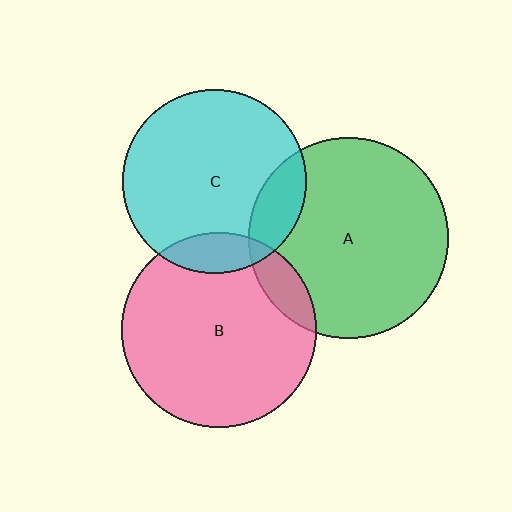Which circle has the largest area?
Circle A (green).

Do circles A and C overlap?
Yes.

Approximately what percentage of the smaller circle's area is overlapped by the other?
Approximately 15%.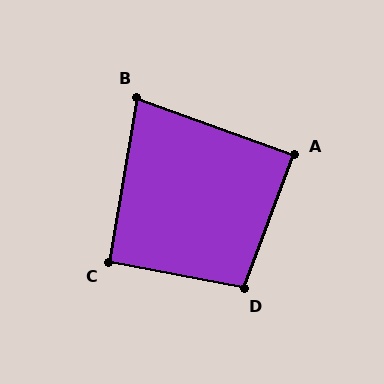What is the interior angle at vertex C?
Approximately 91 degrees (approximately right).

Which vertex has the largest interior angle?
D, at approximately 100 degrees.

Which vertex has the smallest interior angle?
B, at approximately 80 degrees.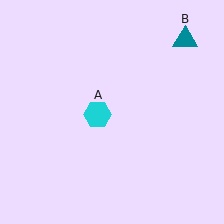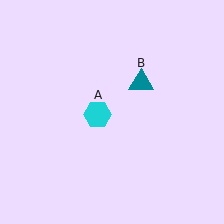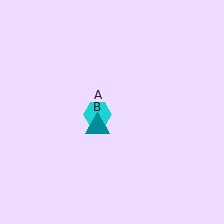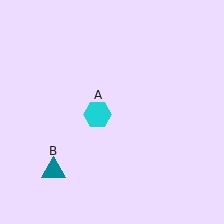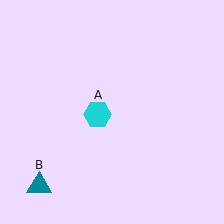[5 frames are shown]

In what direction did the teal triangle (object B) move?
The teal triangle (object B) moved down and to the left.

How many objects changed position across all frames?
1 object changed position: teal triangle (object B).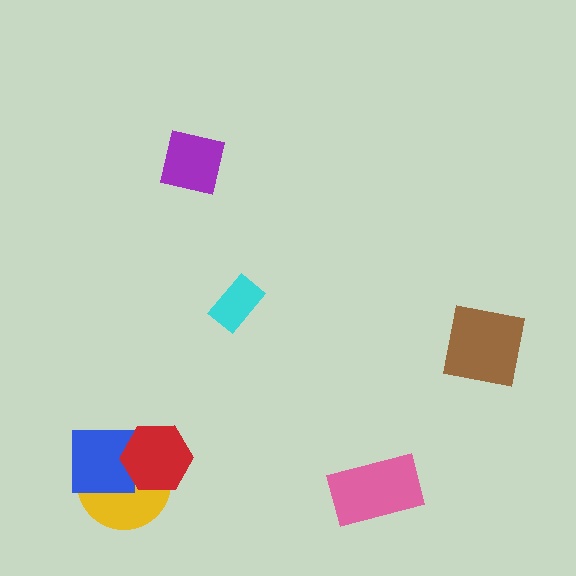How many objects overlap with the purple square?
0 objects overlap with the purple square.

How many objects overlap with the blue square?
2 objects overlap with the blue square.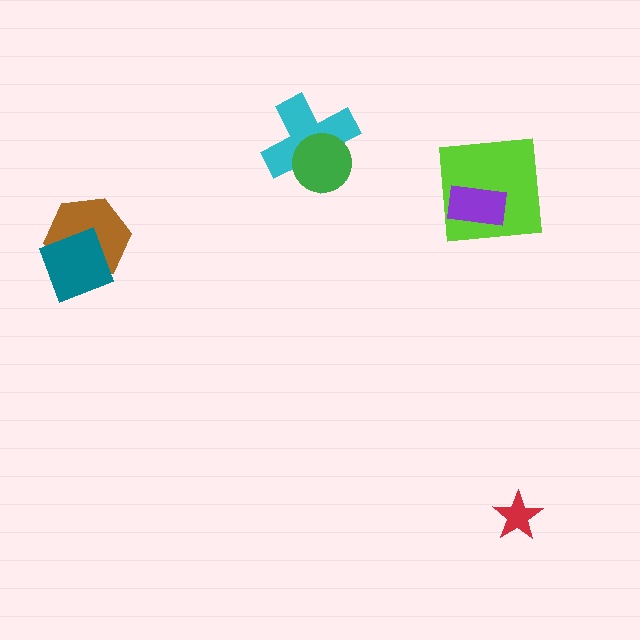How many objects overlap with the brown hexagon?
1 object overlaps with the brown hexagon.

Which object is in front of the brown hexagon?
The teal square is in front of the brown hexagon.